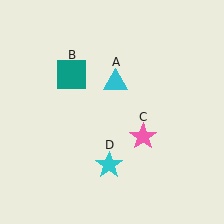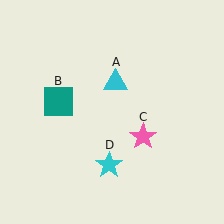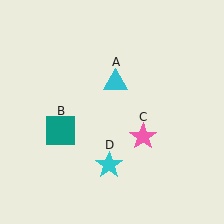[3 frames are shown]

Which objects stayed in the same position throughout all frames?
Cyan triangle (object A) and pink star (object C) and cyan star (object D) remained stationary.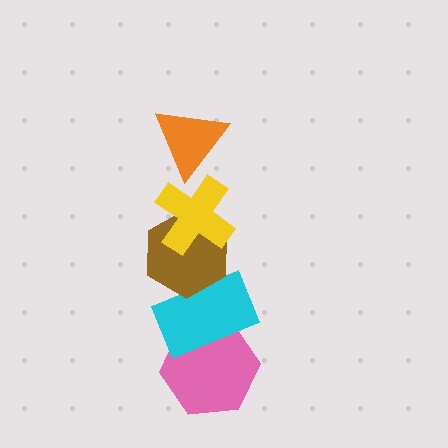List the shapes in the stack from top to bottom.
From top to bottom: the orange triangle, the yellow cross, the brown hexagon, the cyan rectangle, the pink hexagon.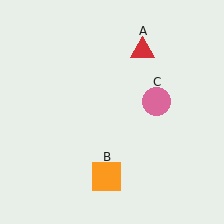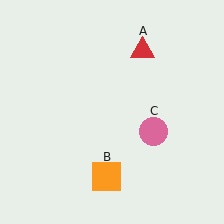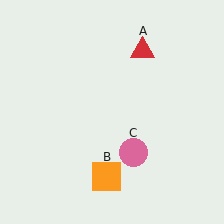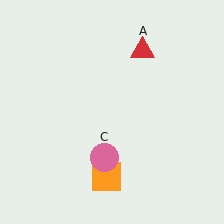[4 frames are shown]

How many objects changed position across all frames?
1 object changed position: pink circle (object C).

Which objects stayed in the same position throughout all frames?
Red triangle (object A) and orange square (object B) remained stationary.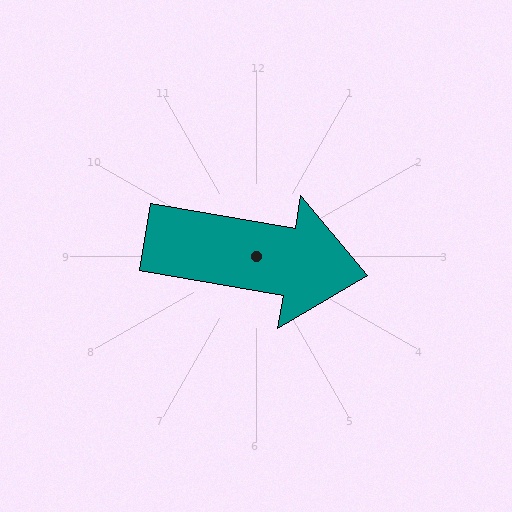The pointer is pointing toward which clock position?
Roughly 3 o'clock.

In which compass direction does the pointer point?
East.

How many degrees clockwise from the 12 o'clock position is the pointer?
Approximately 100 degrees.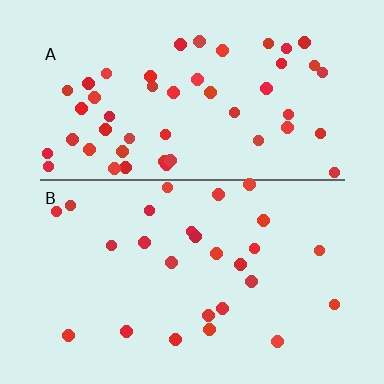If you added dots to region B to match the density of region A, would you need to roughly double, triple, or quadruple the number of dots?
Approximately double.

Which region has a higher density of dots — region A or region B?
A (the top).